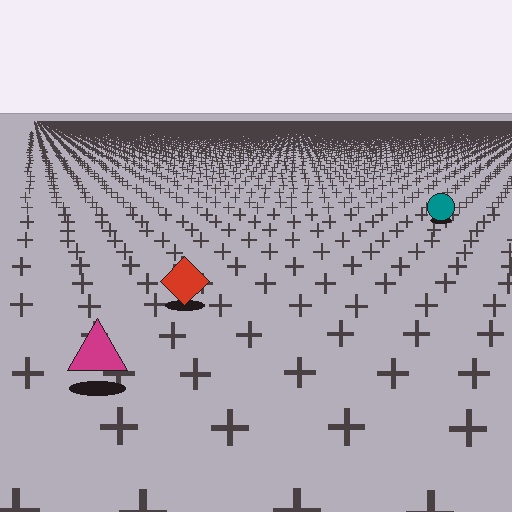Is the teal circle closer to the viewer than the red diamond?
No. The red diamond is closer — you can tell from the texture gradient: the ground texture is coarser near it.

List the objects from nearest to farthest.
From nearest to farthest: the magenta triangle, the red diamond, the teal circle.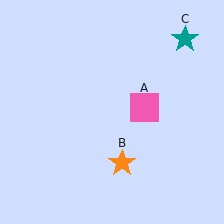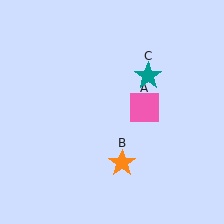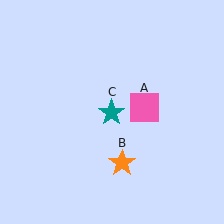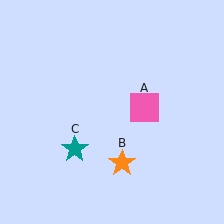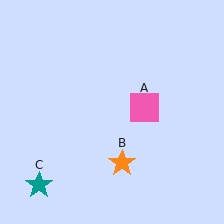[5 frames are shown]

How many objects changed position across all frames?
1 object changed position: teal star (object C).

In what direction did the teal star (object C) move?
The teal star (object C) moved down and to the left.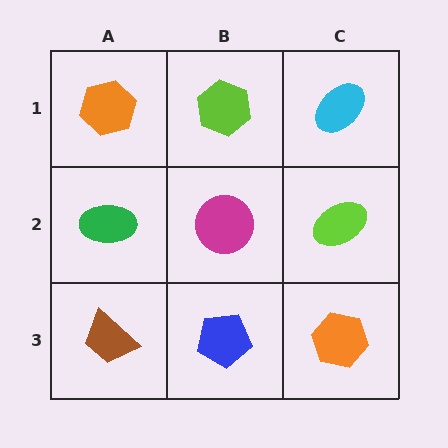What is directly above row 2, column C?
A cyan ellipse.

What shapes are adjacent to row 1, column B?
A magenta circle (row 2, column B), an orange hexagon (row 1, column A), a cyan ellipse (row 1, column C).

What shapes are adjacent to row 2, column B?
A lime hexagon (row 1, column B), a blue pentagon (row 3, column B), a green ellipse (row 2, column A), a lime ellipse (row 2, column C).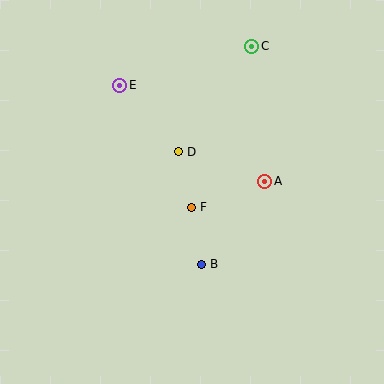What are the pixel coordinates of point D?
Point D is at (178, 152).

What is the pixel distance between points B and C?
The distance between B and C is 224 pixels.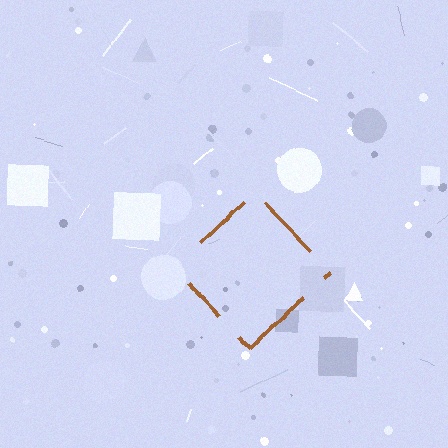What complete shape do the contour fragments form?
The contour fragments form a diamond.